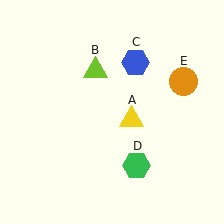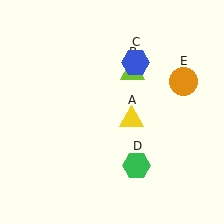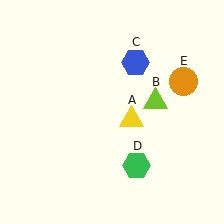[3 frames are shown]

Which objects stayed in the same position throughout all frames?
Yellow triangle (object A) and blue hexagon (object C) and green hexagon (object D) and orange circle (object E) remained stationary.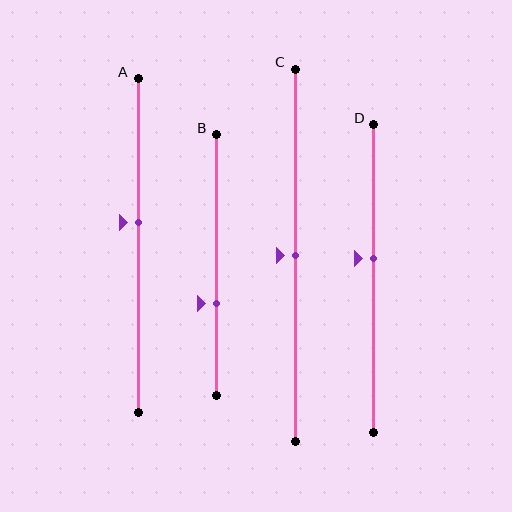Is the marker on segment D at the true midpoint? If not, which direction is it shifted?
No, the marker on segment D is shifted upward by about 7% of the segment length.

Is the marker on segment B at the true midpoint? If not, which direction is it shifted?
No, the marker on segment B is shifted downward by about 15% of the segment length.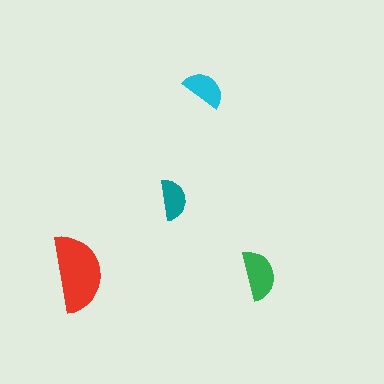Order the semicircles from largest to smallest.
the red one, the green one, the cyan one, the teal one.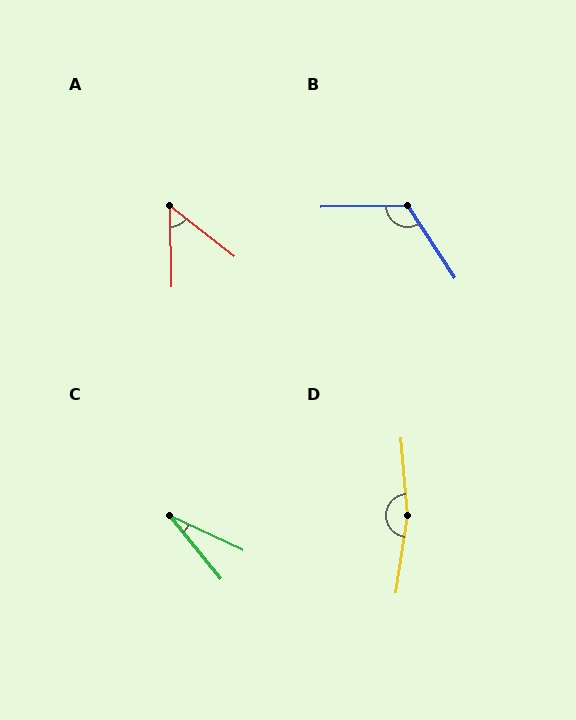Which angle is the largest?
D, at approximately 167 degrees.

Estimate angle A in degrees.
Approximately 51 degrees.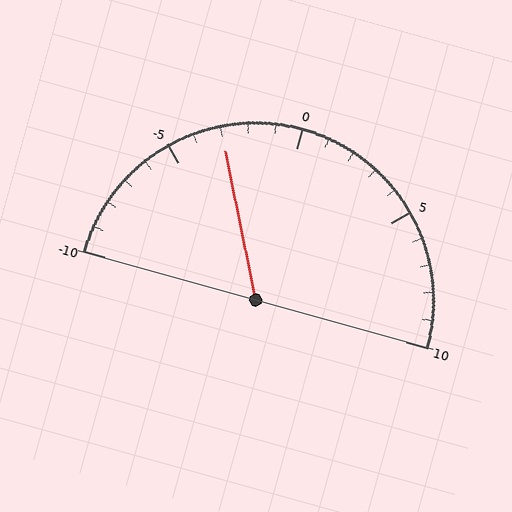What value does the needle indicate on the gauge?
The needle indicates approximately -3.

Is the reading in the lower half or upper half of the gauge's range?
The reading is in the lower half of the range (-10 to 10).